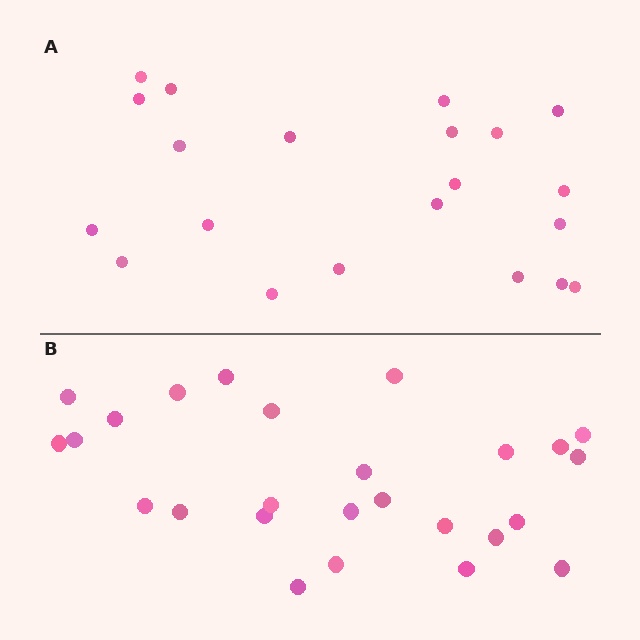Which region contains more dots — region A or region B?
Region B (the bottom region) has more dots.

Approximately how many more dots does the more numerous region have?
Region B has about 5 more dots than region A.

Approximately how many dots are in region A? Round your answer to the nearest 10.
About 20 dots. (The exact count is 21, which rounds to 20.)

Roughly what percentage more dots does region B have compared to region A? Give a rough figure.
About 25% more.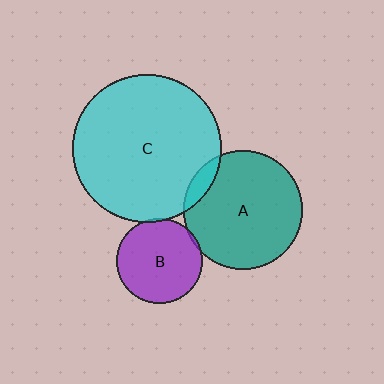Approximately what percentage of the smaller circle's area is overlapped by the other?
Approximately 10%.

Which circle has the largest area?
Circle C (cyan).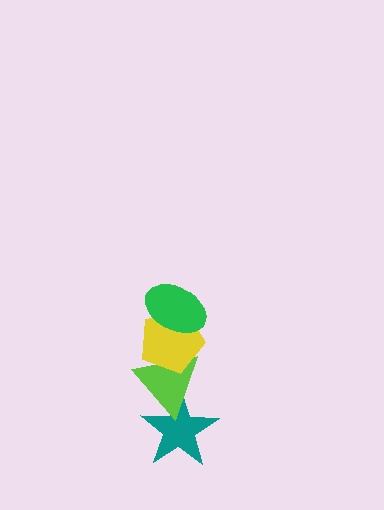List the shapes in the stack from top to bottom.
From top to bottom: the green ellipse, the yellow pentagon, the lime triangle, the teal star.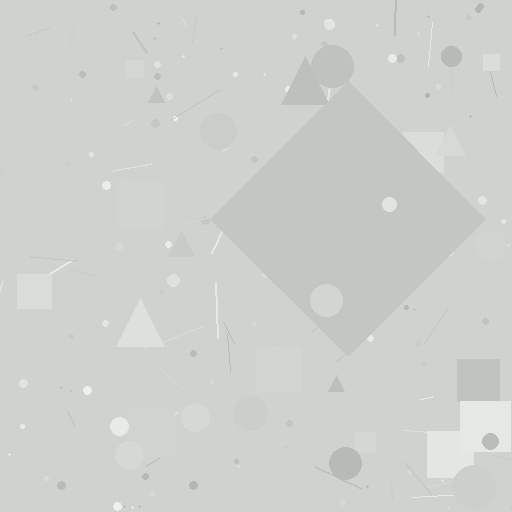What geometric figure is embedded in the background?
A diamond is embedded in the background.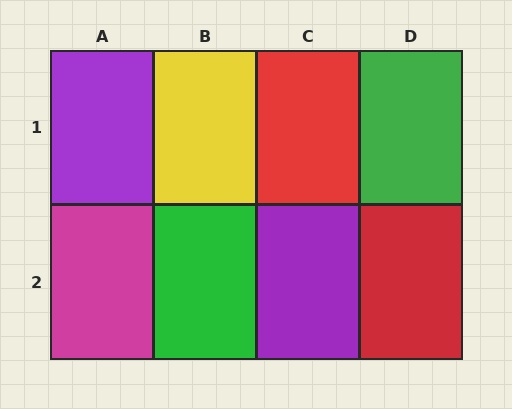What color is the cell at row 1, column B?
Yellow.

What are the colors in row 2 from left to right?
Magenta, green, purple, red.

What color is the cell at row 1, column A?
Purple.